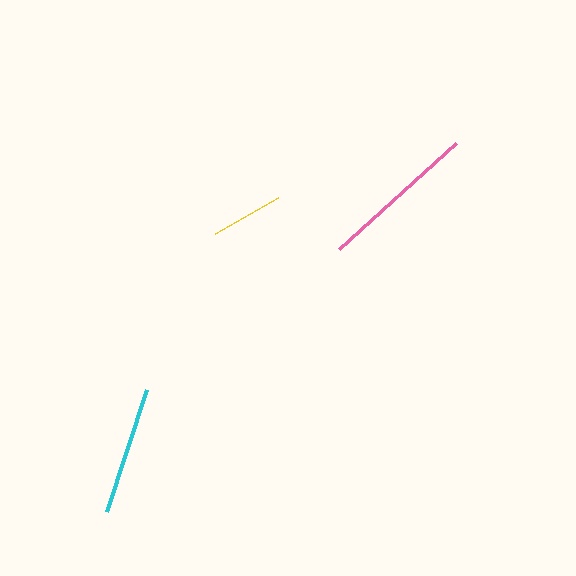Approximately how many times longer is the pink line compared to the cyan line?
The pink line is approximately 1.2 times the length of the cyan line.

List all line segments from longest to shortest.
From longest to shortest: pink, cyan, yellow.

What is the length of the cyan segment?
The cyan segment is approximately 128 pixels long.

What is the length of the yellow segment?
The yellow segment is approximately 72 pixels long.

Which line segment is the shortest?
The yellow line is the shortest at approximately 72 pixels.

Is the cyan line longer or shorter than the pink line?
The pink line is longer than the cyan line.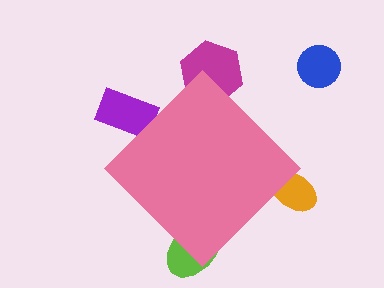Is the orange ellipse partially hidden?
Yes, the orange ellipse is partially hidden behind the pink diamond.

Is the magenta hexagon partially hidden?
Yes, the magenta hexagon is partially hidden behind the pink diamond.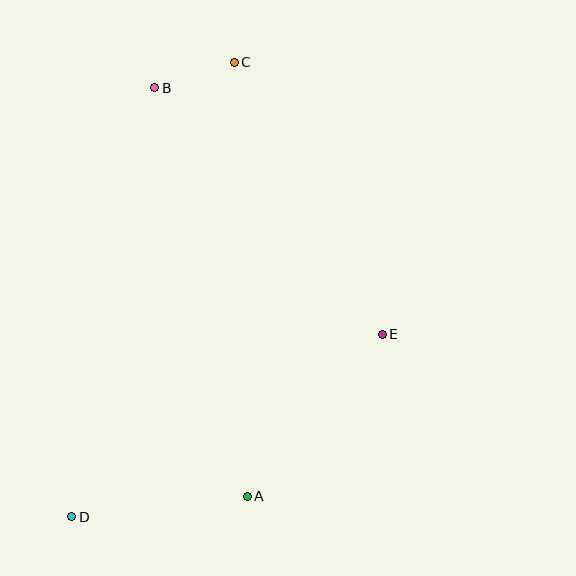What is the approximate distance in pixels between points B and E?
The distance between B and E is approximately 336 pixels.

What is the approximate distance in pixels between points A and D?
The distance between A and D is approximately 177 pixels.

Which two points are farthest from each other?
Points C and D are farthest from each other.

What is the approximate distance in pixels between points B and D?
The distance between B and D is approximately 437 pixels.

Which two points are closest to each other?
Points B and C are closest to each other.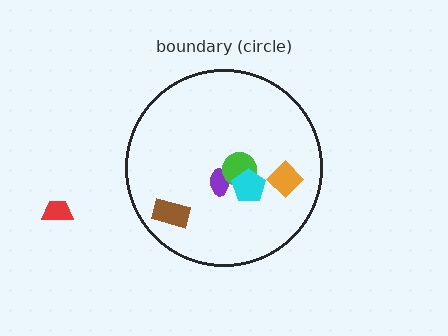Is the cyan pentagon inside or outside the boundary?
Inside.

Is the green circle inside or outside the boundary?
Inside.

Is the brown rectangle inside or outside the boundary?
Inside.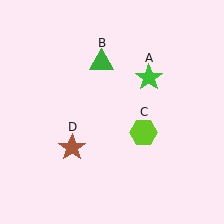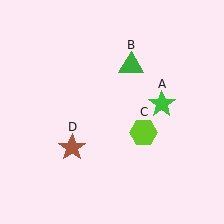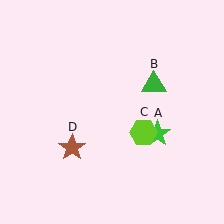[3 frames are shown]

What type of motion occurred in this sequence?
The green star (object A), green triangle (object B) rotated clockwise around the center of the scene.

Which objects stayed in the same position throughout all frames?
Lime hexagon (object C) and brown star (object D) remained stationary.